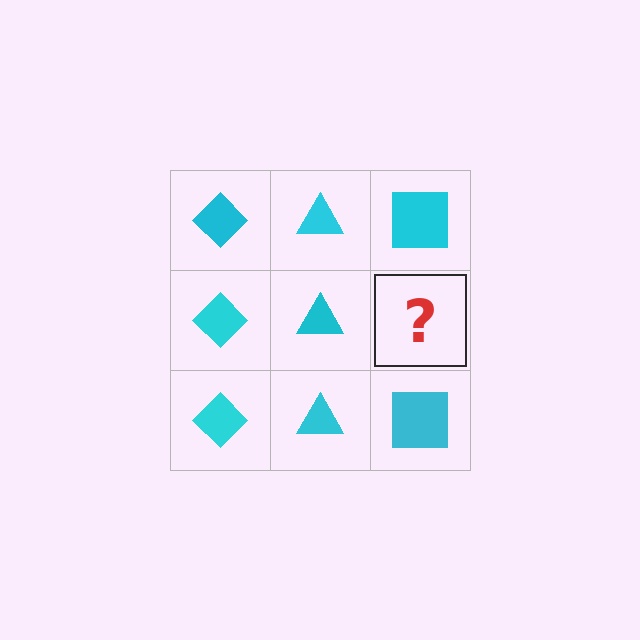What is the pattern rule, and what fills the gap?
The rule is that each column has a consistent shape. The gap should be filled with a cyan square.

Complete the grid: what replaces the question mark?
The question mark should be replaced with a cyan square.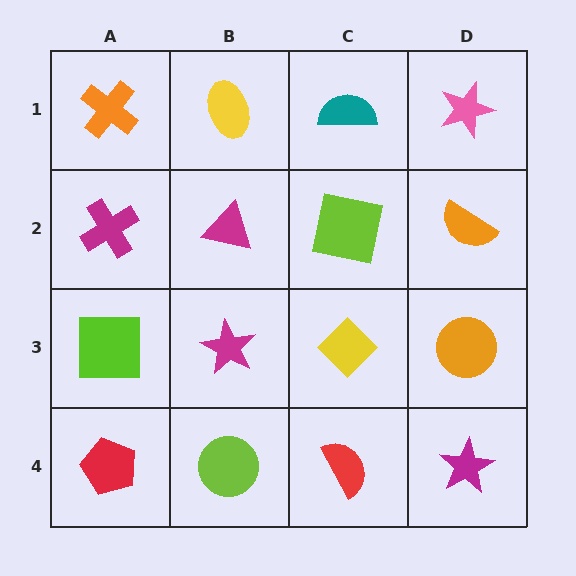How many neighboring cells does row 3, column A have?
3.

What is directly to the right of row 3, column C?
An orange circle.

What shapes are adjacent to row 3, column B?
A magenta triangle (row 2, column B), a lime circle (row 4, column B), a lime square (row 3, column A), a yellow diamond (row 3, column C).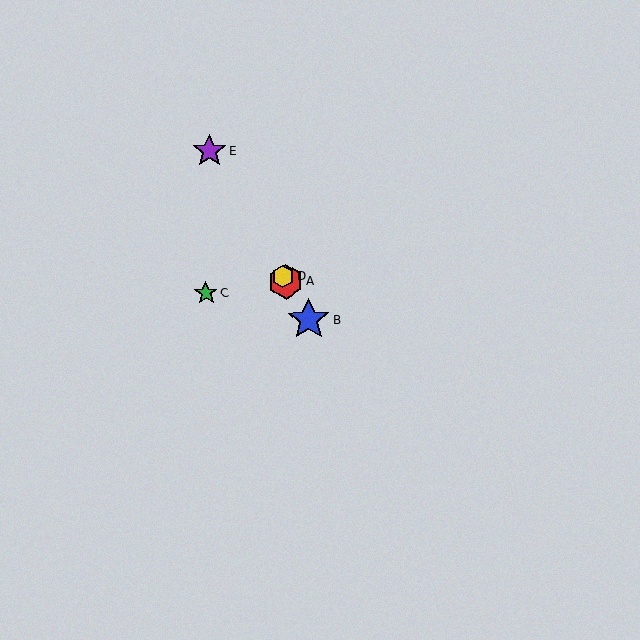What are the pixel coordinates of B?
Object B is at (309, 320).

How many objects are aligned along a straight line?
4 objects (A, B, D, E) are aligned along a straight line.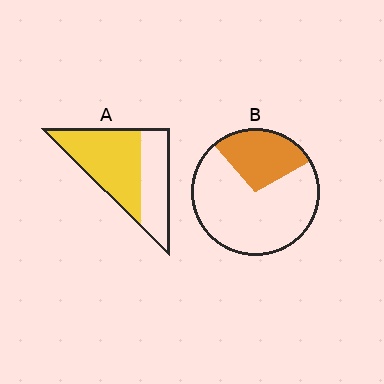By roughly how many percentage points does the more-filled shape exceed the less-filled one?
By roughly 30 percentage points (A over B).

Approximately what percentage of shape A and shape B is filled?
A is approximately 60% and B is approximately 30%.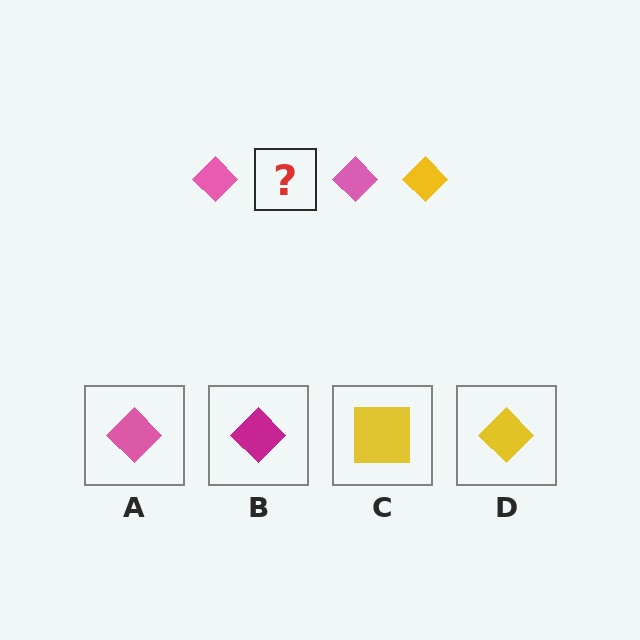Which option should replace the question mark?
Option D.